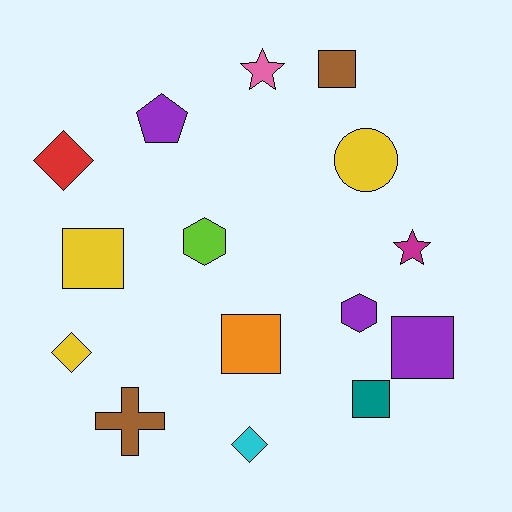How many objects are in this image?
There are 15 objects.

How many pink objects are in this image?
There is 1 pink object.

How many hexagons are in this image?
There are 2 hexagons.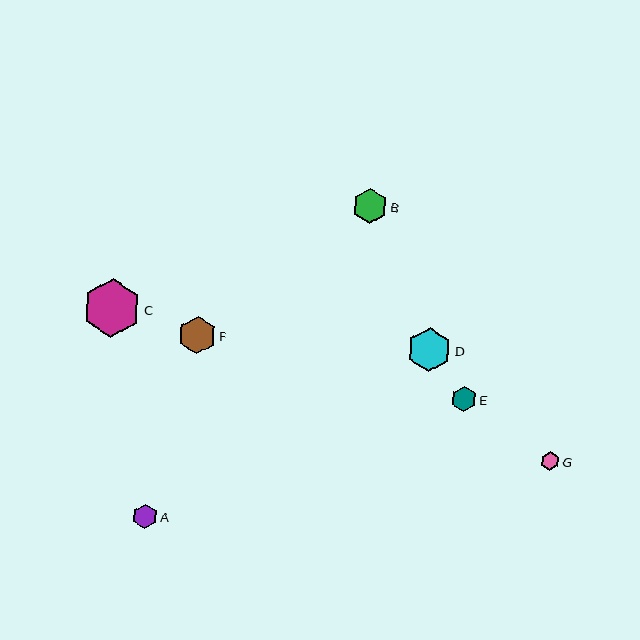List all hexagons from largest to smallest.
From largest to smallest: C, D, F, B, E, A, G.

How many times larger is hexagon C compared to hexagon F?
Hexagon C is approximately 1.6 times the size of hexagon F.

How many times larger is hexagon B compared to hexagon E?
Hexagon B is approximately 1.4 times the size of hexagon E.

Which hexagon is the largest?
Hexagon C is the largest with a size of approximately 59 pixels.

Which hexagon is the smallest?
Hexagon G is the smallest with a size of approximately 19 pixels.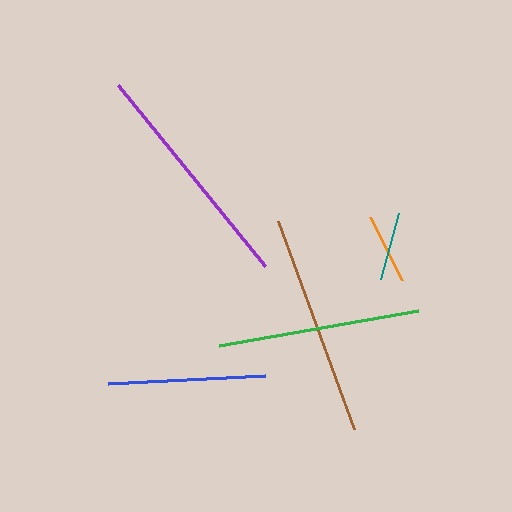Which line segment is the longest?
The purple line is the longest at approximately 233 pixels.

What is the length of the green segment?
The green segment is approximately 203 pixels long.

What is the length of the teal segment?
The teal segment is approximately 68 pixels long.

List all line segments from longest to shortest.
From longest to shortest: purple, brown, green, blue, orange, teal.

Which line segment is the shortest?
The teal line is the shortest at approximately 68 pixels.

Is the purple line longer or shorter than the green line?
The purple line is longer than the green line.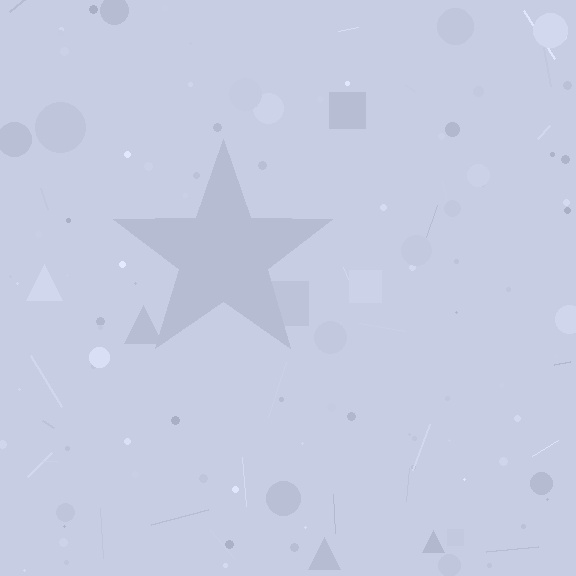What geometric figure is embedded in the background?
A star is embedded in the background.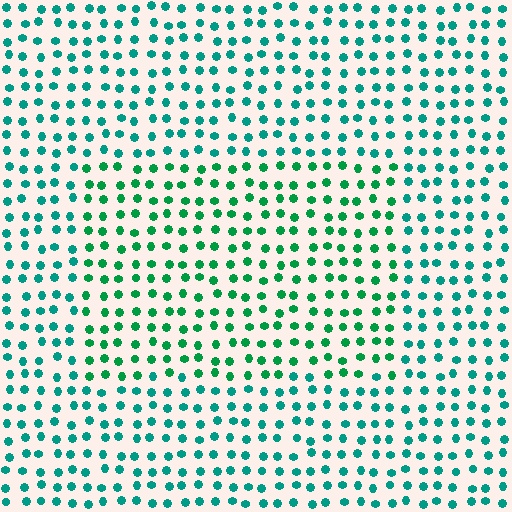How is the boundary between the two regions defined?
The boundary is defined purely by a slight shift in hue (about 27 degrees). Spacing, size, and orientation are identical on both sides.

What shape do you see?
I see a rectangle.